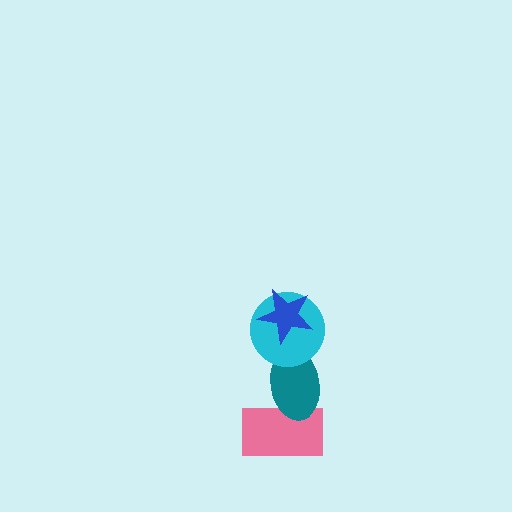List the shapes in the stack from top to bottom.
From top to bottom: the blue star, the cyan circle, the teal ellipse, the pink rectangle.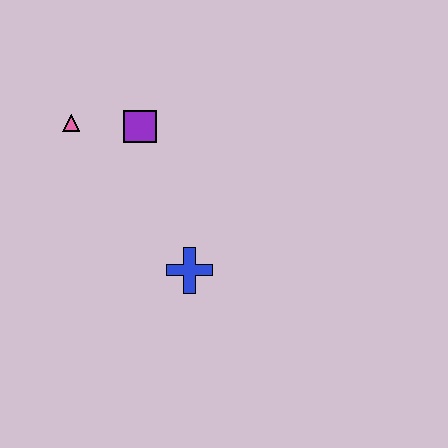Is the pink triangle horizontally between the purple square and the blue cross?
No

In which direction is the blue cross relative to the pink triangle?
The blue cross is below the pink triangle.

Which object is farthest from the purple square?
The blue cross is farthest from the purple square.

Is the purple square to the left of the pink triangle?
No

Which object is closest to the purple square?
The pink triangle is closest to the purple square.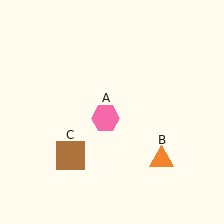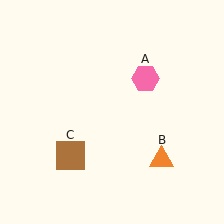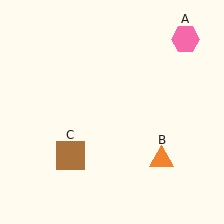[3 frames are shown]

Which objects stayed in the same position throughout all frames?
Orange triangle (object B) and brown square (object C) remained stationary.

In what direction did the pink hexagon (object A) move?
The pink hexagon (object A) moved up and to the right.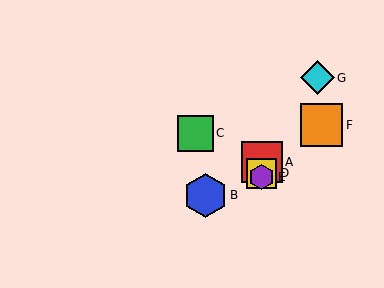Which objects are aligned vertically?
Objects A, D, E are aligned vertically.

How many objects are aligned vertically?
3 objects (A, D, E) are aligned vertically.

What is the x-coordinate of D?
Object D is at x≈262.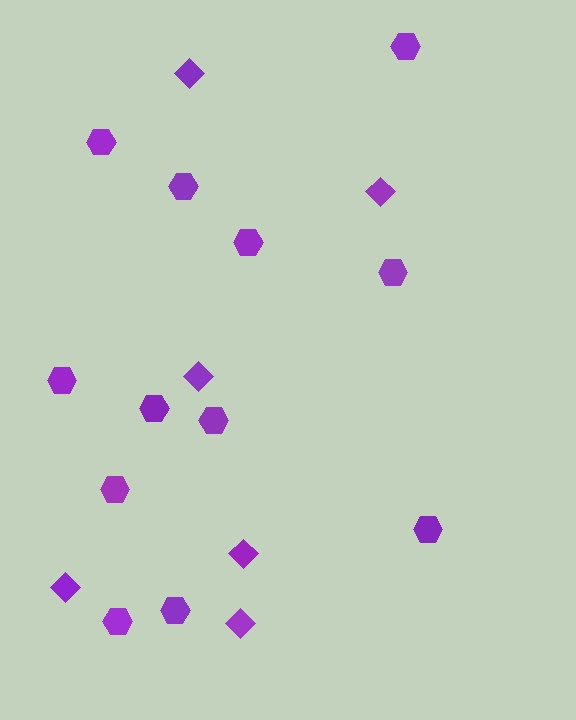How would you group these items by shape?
There are 2 groups: one group of diamonds (6) and one group of hexagons (12).